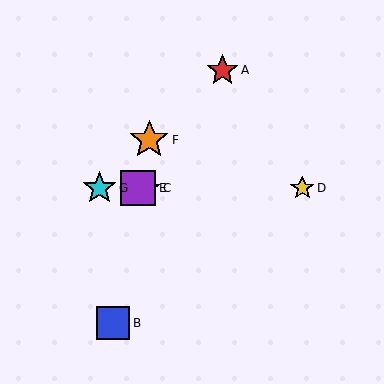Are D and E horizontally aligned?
Yes, both are at y≈188.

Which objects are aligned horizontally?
Objects C, D, E, G are aligned horizontally.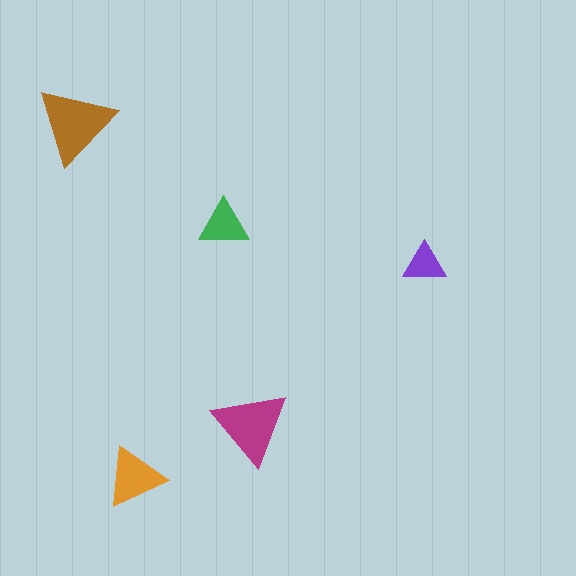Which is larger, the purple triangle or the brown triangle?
The brown one.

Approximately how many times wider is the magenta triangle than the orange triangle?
About 1.5 times wider.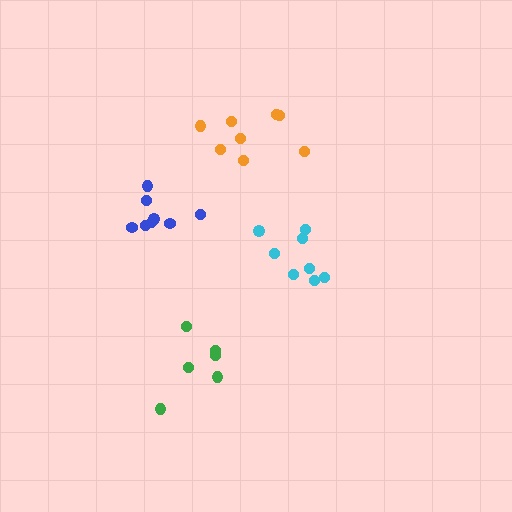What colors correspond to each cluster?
The clusters are colored: cyan, blue, orange, green.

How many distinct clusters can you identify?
There are 4 distinct clusters.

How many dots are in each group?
Group 1: 8 dots, Group 2: 8 dots, Group 3: 8 dots, Group 4: 6 dots (30 total).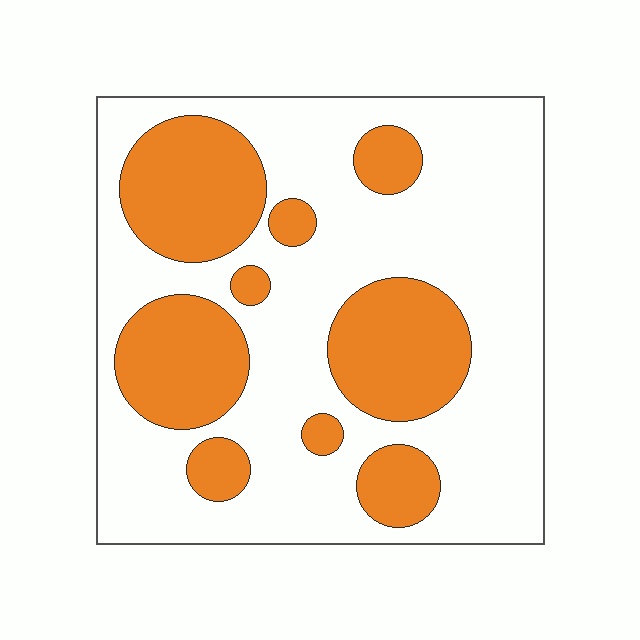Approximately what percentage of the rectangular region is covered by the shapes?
Approximately 35%.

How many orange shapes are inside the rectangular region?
9.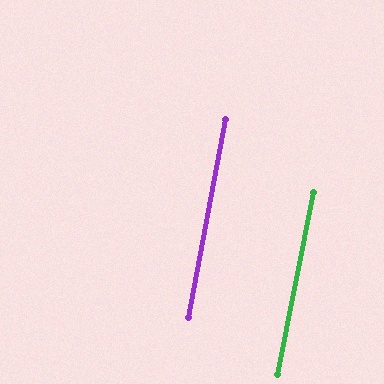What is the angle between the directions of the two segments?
Approximately 1 degree.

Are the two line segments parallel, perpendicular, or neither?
Parallel — their directions differ by only 0.7°.